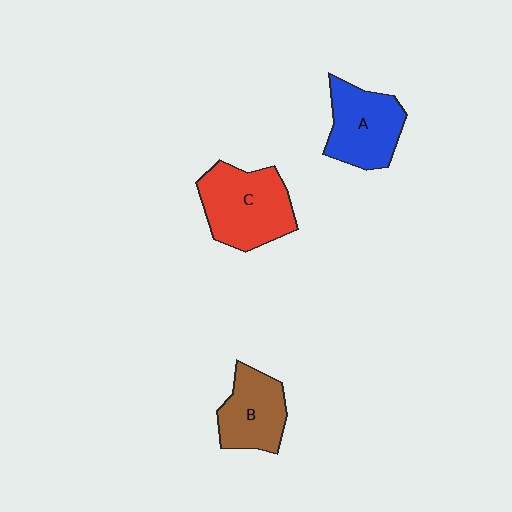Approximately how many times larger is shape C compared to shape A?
Approximately 1.2 times.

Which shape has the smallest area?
Shape B (brown).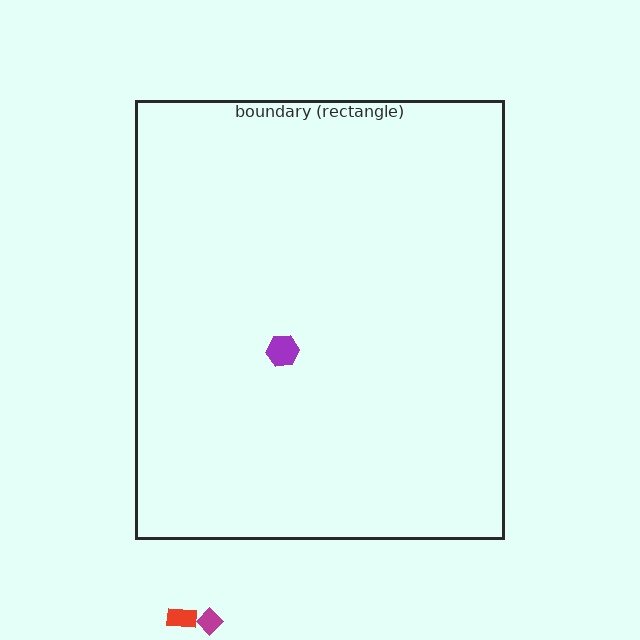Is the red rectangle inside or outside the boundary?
Outside.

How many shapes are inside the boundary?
1 inside, 2 outside.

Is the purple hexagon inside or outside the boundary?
Inside.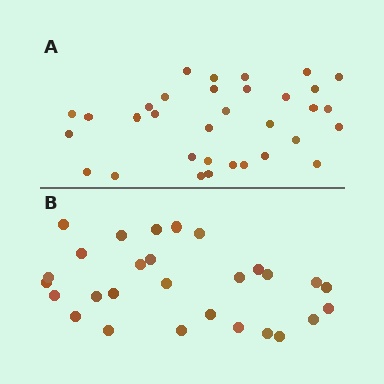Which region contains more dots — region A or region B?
Region A (the top region) has more dots.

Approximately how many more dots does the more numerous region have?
Region A has about 5 more dots than region B.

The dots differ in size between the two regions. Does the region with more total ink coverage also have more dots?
No. Region B has more total ink coverage because its dots are larger, but region A actually contains more individual dots. Total area can be misleading — the number of items is what matters here.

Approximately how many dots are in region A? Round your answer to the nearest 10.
About 30 dots. (The exact count is 33, which rounds to 30.)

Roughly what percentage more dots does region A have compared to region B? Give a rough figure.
About 20% more.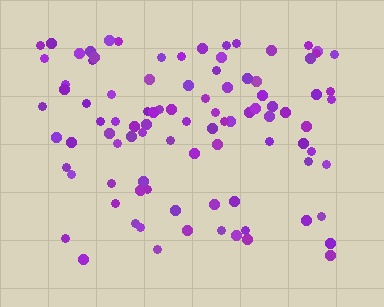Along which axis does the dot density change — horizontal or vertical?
Vertical.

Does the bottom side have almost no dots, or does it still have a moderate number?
Still a moderate number, just noticeably fewer than the top.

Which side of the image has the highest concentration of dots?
The top.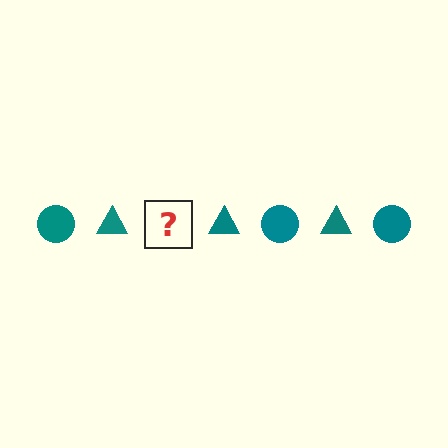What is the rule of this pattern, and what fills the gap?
The rule is that the pattern cycles through circle, triangle shapes in teal. The gap should be filled with a teal circle.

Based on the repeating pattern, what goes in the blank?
The blank should be a teal circle.